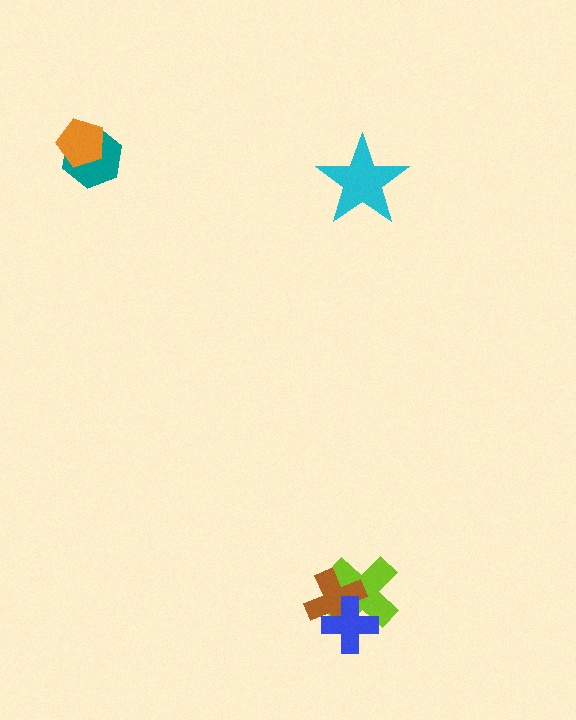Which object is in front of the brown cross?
The blue cross is in front of the brown cross.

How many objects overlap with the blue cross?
2 objects overlap with the blue cross.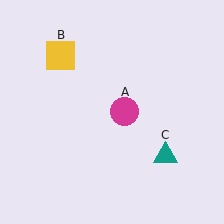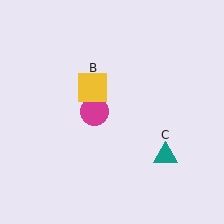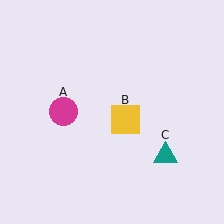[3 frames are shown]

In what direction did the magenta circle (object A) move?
The magenta circle (object A) moved left.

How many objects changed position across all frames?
2 objects changed position: magenta circle (object A), yellow square (object B).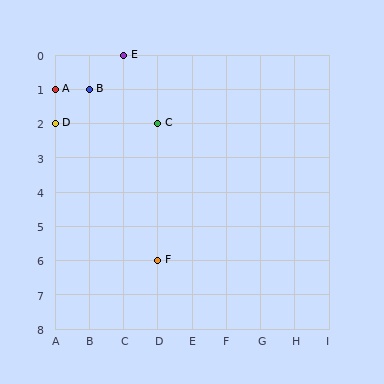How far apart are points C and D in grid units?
Points C and D are 3 columns apart.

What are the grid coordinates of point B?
Point B is at grid coordinates (B, 1).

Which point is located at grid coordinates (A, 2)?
Point D is at (A, 2).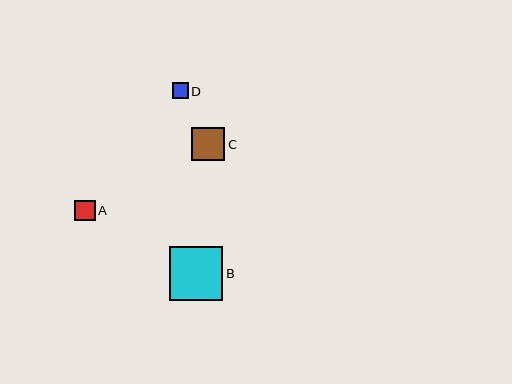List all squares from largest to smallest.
From largest to smallest: B, C, A, D.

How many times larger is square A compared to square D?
Square A is approximately 1.3 times the size of square D.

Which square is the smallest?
Square D is the smallest with a size of approximately 16 pixels.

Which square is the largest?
Square B is the largest with a size of approximately 54 pixels.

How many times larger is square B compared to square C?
Square B is approximately 1.6 times the size of square C.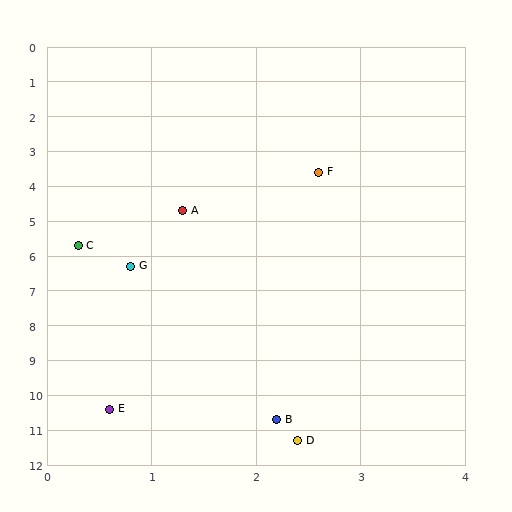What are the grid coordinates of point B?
Point B is at approximately (2.2, 10.7).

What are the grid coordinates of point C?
Point C is at approximately (0.3, 5.7).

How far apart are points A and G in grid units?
Points A and G are about 1.7 grid units apart.